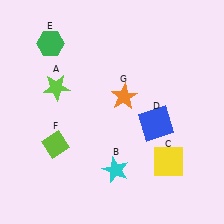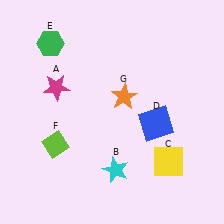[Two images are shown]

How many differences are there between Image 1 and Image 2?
There is 1 difference between the two images.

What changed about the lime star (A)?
In Image 1, A is lime. In Image 2, it changed to magenta.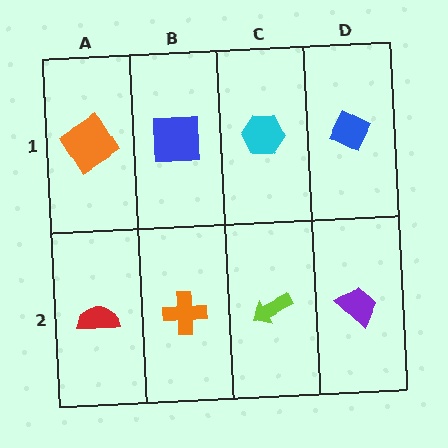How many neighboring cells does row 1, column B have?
3.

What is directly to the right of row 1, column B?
A cyan hexagon.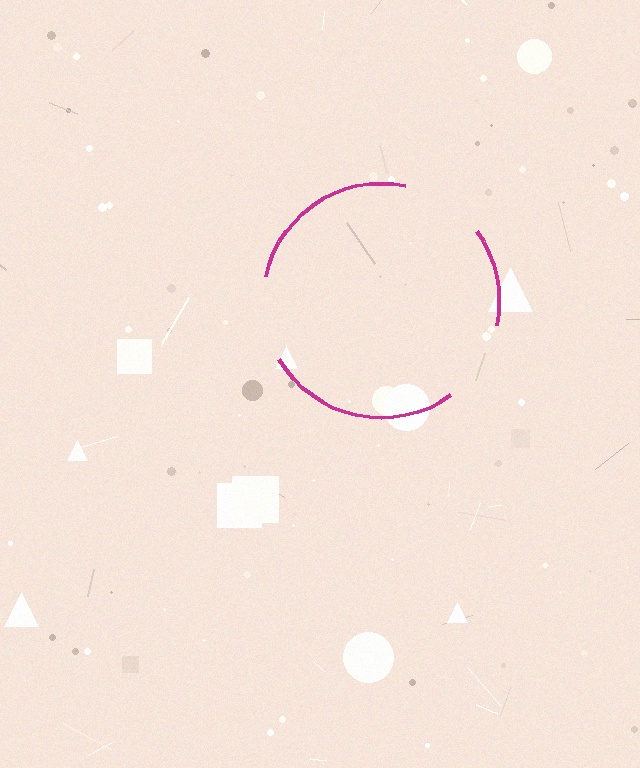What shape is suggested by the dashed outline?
The dashed outline suggests a circle.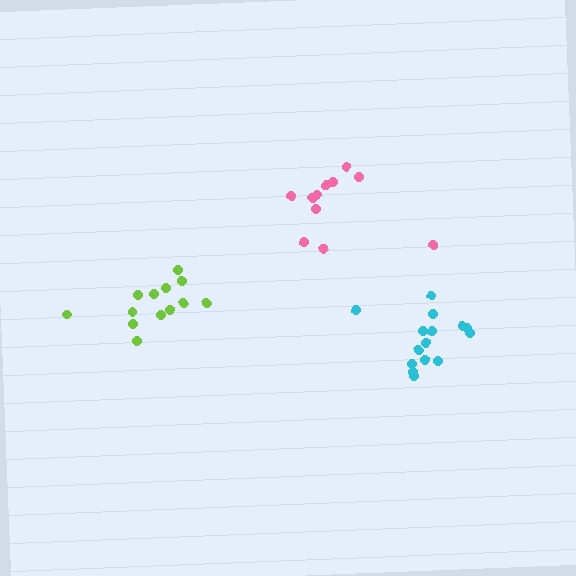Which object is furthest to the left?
The lime cluster is leftmost.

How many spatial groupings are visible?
There are 3 spatial groupings.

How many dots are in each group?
Group 1: 13 dots, Group 2: 11 dots, Group 3: 15 dots (39 total).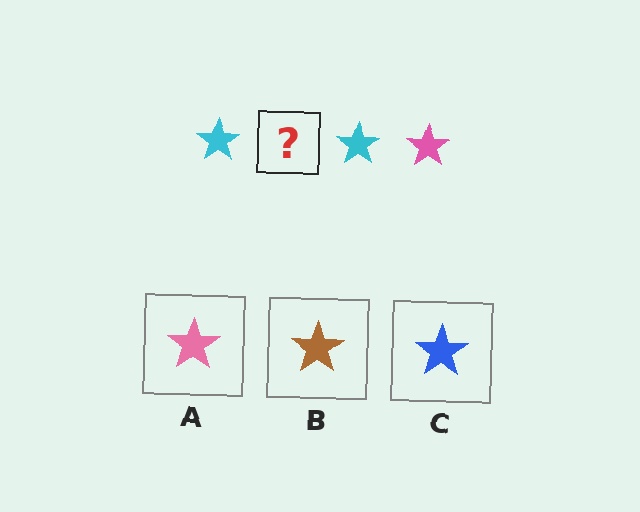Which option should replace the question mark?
Option A.